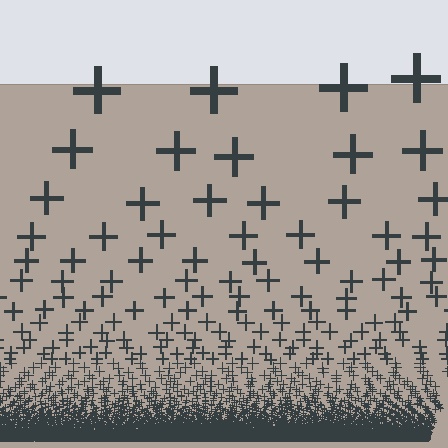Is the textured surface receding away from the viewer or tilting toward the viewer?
The surface appears to tilt toward the viewer. Texture elements get larger and sparser toward the top.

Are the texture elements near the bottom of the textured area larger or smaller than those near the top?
Smaller. The gradient is inverted — elements near the bottom are smaller and denser.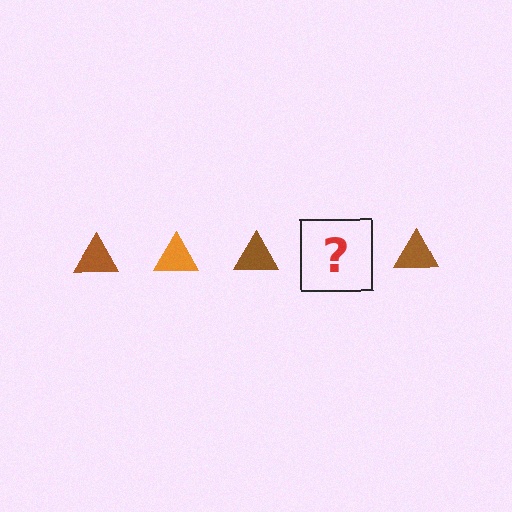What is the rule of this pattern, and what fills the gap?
The rule is that the pattern cycles through brown, orange triangles. The gap should be filled with an orange triangle.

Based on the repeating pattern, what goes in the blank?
The blank should be an orange triangle.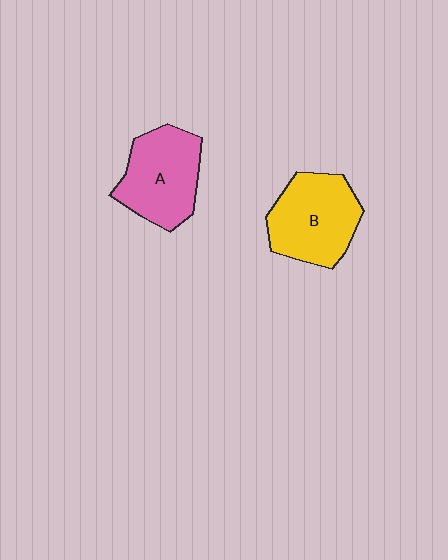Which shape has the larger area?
Shape B (yellow).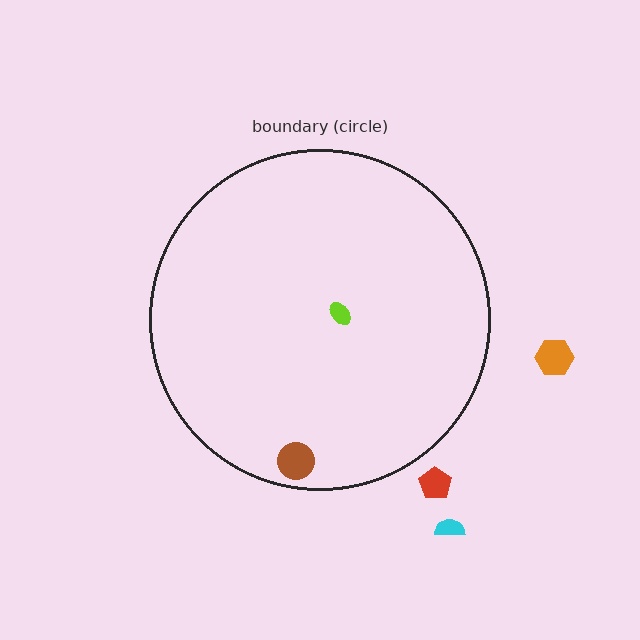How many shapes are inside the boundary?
2 inside, 3 outside.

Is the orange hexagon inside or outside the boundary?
Outside.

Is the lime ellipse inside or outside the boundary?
Inside.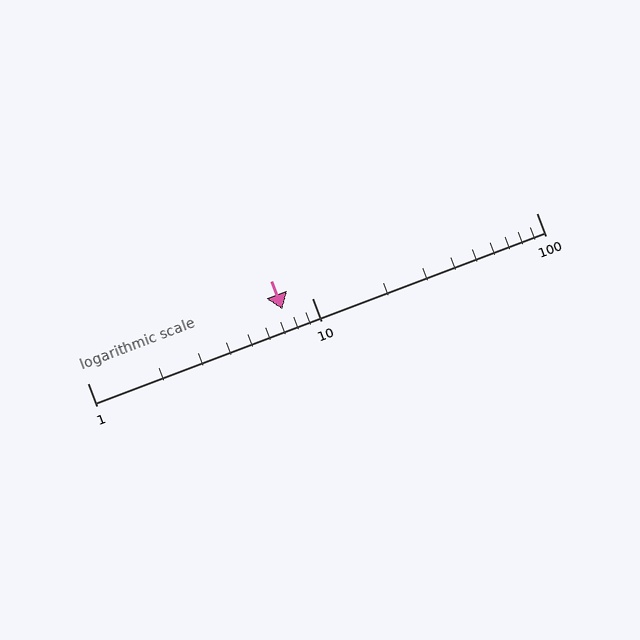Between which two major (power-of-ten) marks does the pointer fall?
The pointer is between 1 and 10.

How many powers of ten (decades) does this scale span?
The scale spans 2 decades, from 1 to 100.